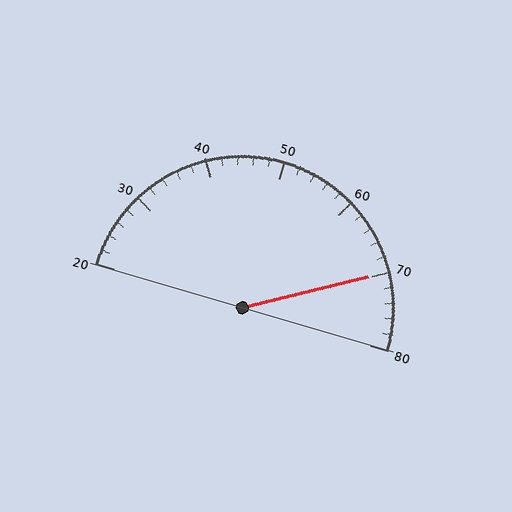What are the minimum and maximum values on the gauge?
The gauge ranges from 20 to 80.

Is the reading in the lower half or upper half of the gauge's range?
The reading is in the upper half of the range (20 to 80).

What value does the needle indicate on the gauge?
The needle indicates approximately 70.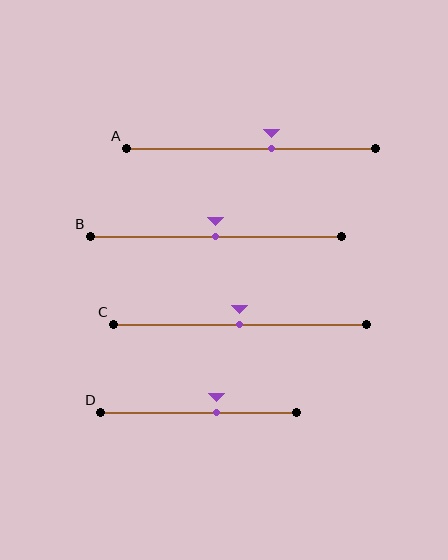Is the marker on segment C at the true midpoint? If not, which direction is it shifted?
Yes, the marker on segment C is at the true midpoint.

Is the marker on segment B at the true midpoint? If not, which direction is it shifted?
Yes, the marker on segment B is at the true midpoint.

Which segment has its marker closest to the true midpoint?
Segment B has its marker closest to the true midpoint.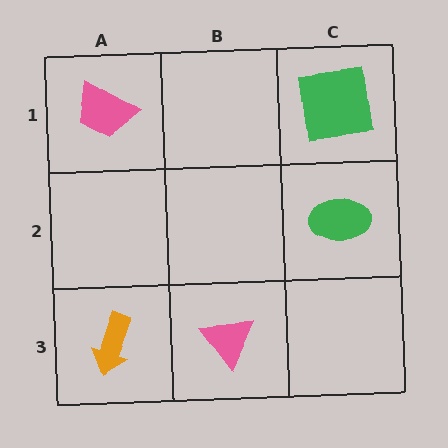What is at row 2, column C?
A green ellipse.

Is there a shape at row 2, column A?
No, that cell is empty.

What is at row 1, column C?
A green square.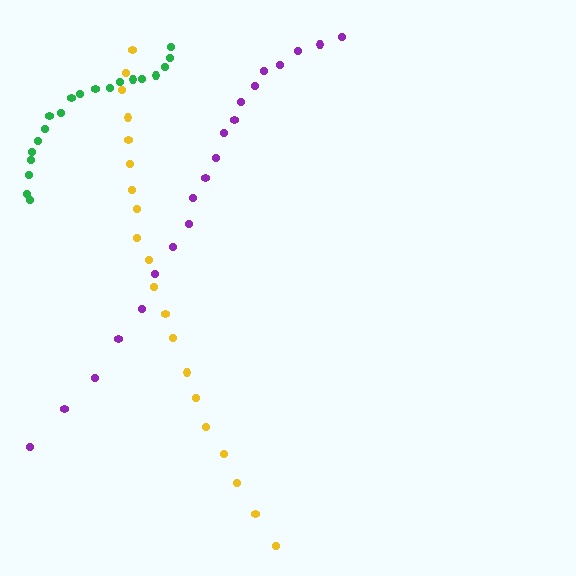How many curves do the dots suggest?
There are 3 distinct paths.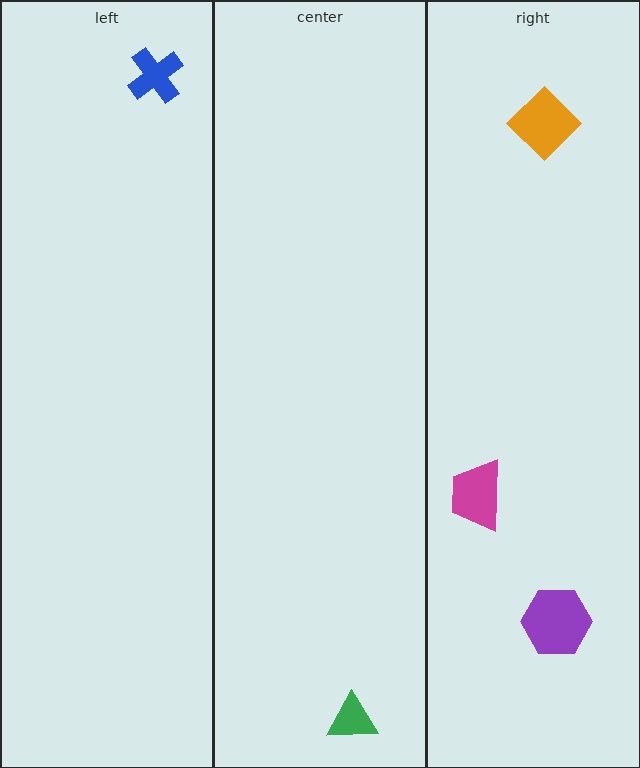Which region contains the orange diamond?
The right region.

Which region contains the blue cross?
The left region.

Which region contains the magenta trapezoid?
The right region.